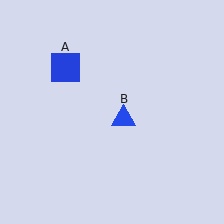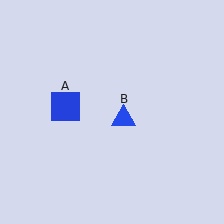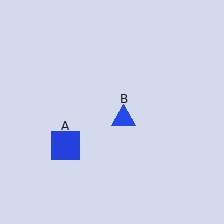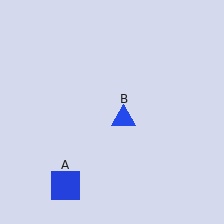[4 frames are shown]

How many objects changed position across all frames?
1 object changed position: blue square (object A).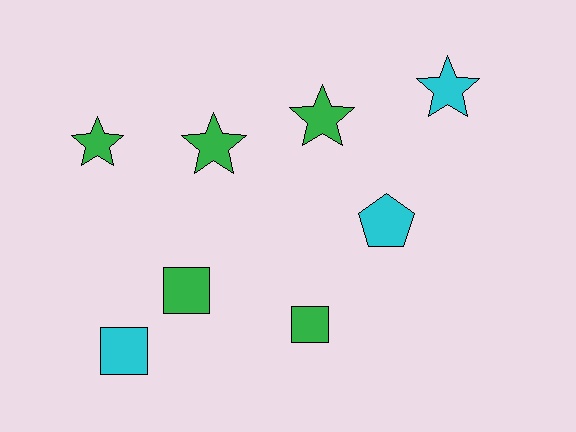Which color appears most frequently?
Green, with 5 objects.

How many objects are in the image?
There are 8 objects.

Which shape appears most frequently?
Star, with 4 objects.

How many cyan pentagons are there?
There is 1 cyan pentagon.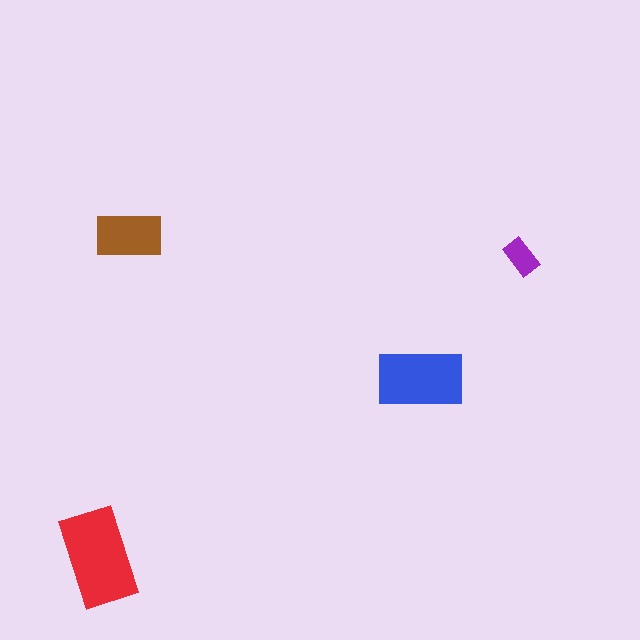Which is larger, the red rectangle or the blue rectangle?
The red one.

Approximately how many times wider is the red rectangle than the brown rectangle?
About 1.5 times wider.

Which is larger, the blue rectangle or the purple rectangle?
The blue one.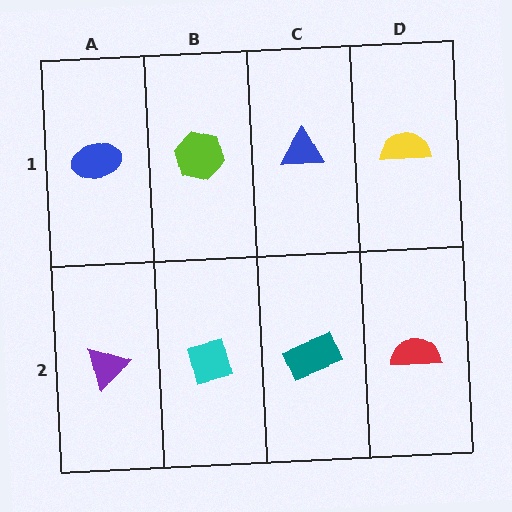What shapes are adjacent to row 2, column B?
A lime hexagon (row 1, column B), a purple triangle (row 2, column A), a teal rectangle (row 2, column C).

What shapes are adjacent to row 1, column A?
A purple triangle (row 2, column A), a lime hexagon (row 1, column B).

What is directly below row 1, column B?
A cyan square.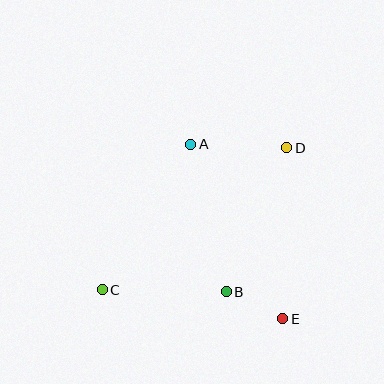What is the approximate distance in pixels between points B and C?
The distance between B and C is approximately 124 pixels.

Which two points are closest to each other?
Points B and E are closest to each other.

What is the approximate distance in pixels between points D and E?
The distance between D and E is approximately 171 pixels.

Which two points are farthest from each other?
Points C and D are farthest from each other.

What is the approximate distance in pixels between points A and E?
The distance between A and E is approximately 197 pixels.